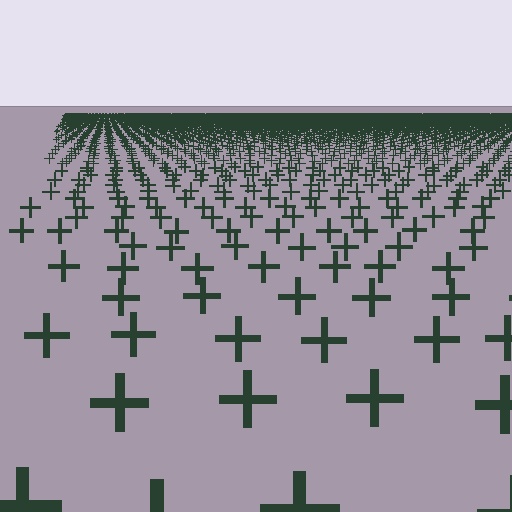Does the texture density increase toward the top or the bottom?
Density increases toward the top.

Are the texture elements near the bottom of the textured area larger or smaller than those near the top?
Larger. Near the bottom, elements are closer to the viewer and appear at a bigger on-screen size.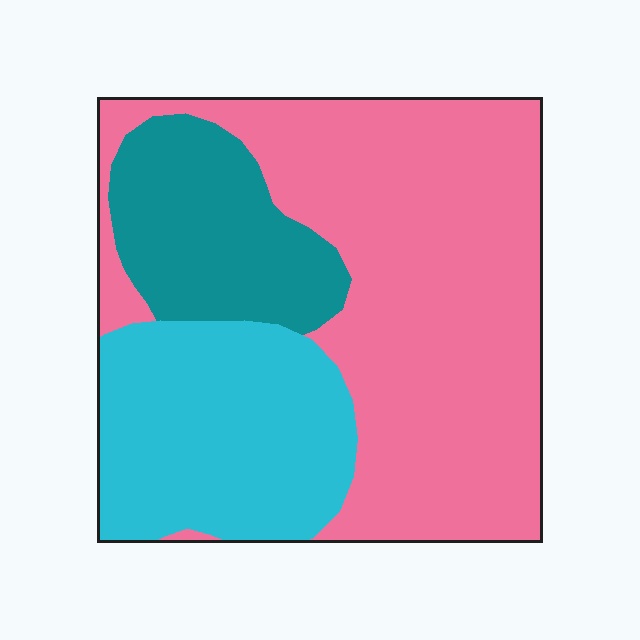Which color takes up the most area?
Pink, at roughly 55%.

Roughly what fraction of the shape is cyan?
Cyan covers about 25% of the shape.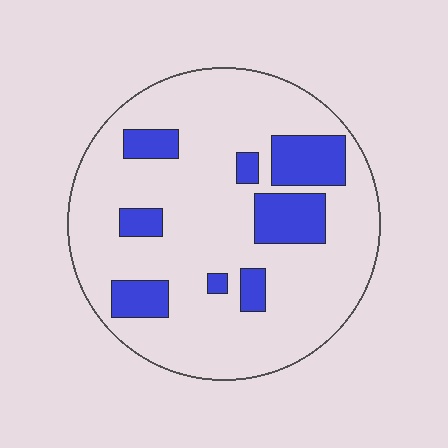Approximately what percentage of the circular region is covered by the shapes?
Approximately 20%.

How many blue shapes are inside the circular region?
8.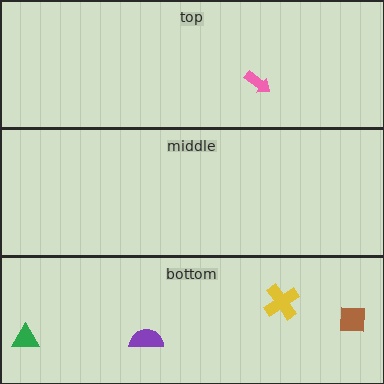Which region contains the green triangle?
The bottom region.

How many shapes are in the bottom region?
4.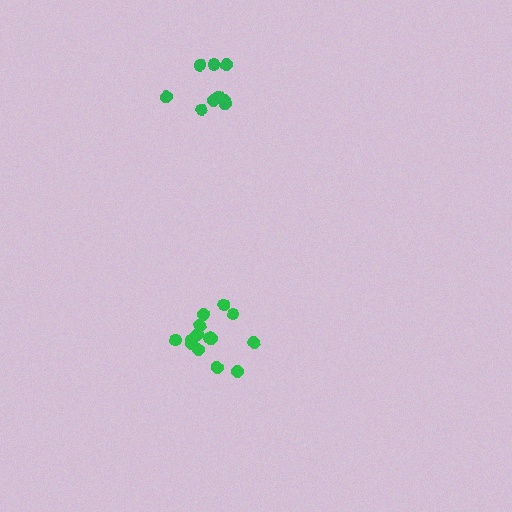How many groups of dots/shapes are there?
There are 2 groups.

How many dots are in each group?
Group 1: 9 dots, Group 2: 14 dots (23 total).